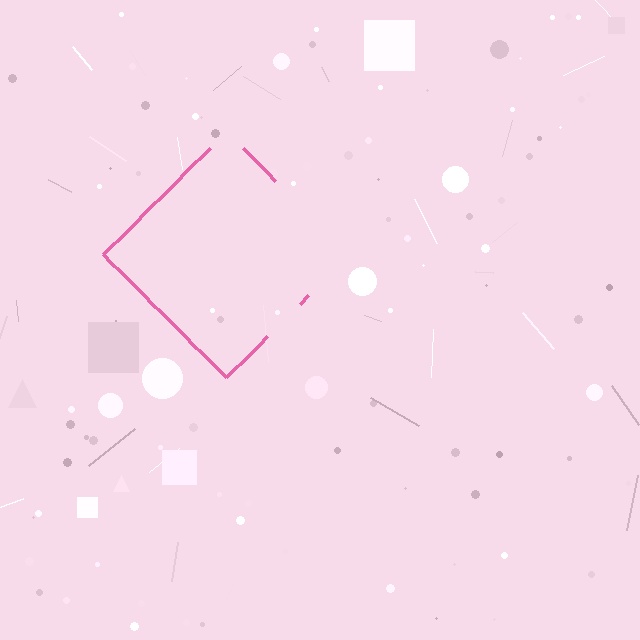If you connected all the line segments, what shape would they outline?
They would outline a diamond.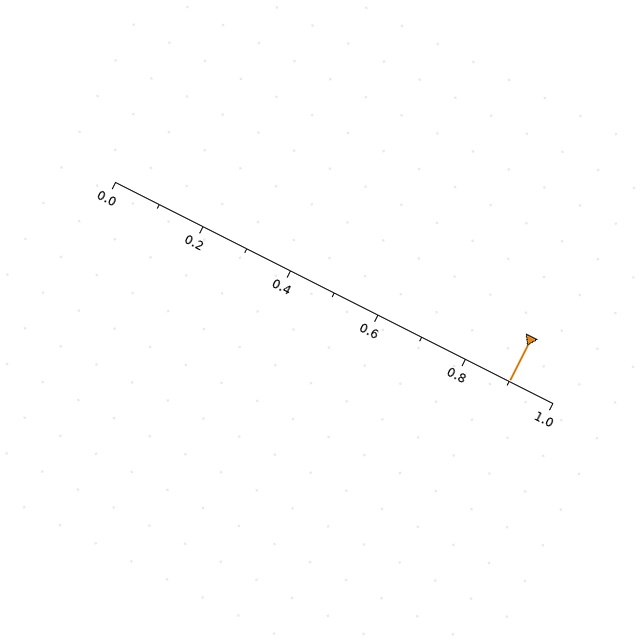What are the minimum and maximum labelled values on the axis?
The axis runs from 0.0 to 1.0.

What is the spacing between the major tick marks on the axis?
The major ticks are spaced 0.2 apart.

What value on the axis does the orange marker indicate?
The marker indicates approximately 0.9.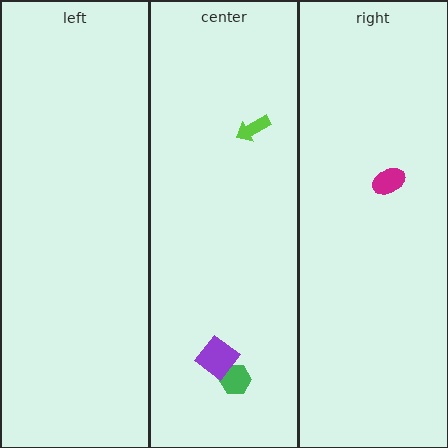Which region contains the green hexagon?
The center region.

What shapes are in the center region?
The lime arrow, the green hexagon, the purple diamond.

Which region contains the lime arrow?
The center region.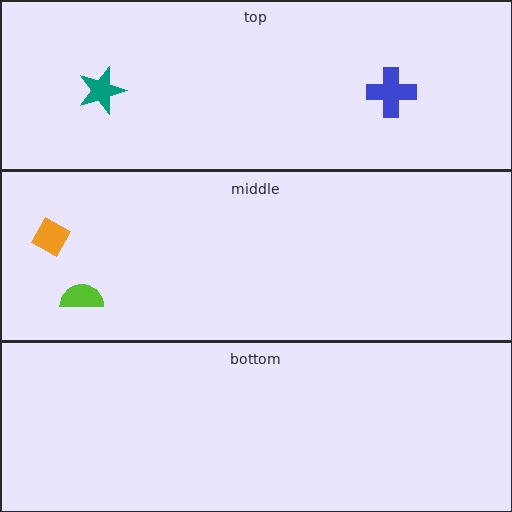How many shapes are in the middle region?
2.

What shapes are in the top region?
The blue cross, the teal star.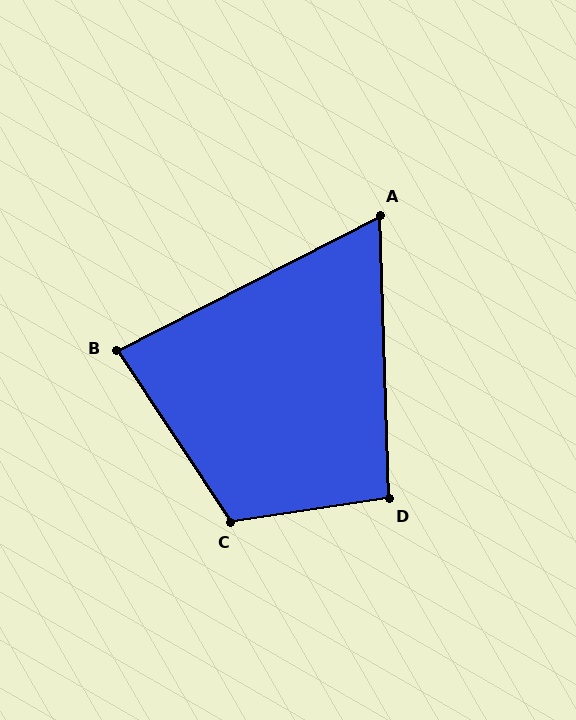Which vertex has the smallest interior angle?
A, at approximately 65 degrees.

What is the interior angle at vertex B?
Approximately 83 degrees (acute).